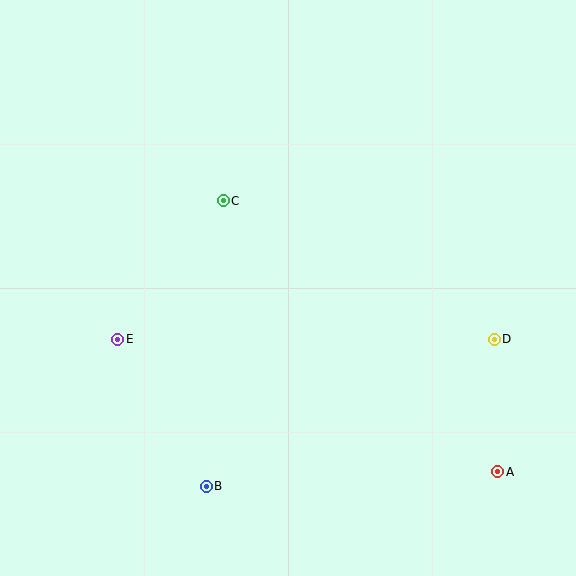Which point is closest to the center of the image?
Point C at (223, 201) is closest to the center.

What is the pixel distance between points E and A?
The distance between E and A is 402 pixels.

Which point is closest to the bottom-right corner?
Point A is closest to the bottom-right corner.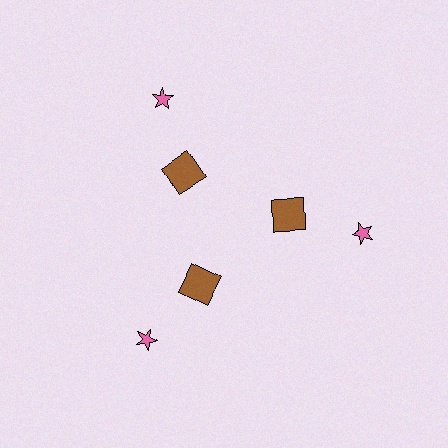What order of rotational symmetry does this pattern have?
This pattern has 3-fold rotational symmetry.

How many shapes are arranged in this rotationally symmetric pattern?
There are 6 shapes, arranged in 3 groups of 2.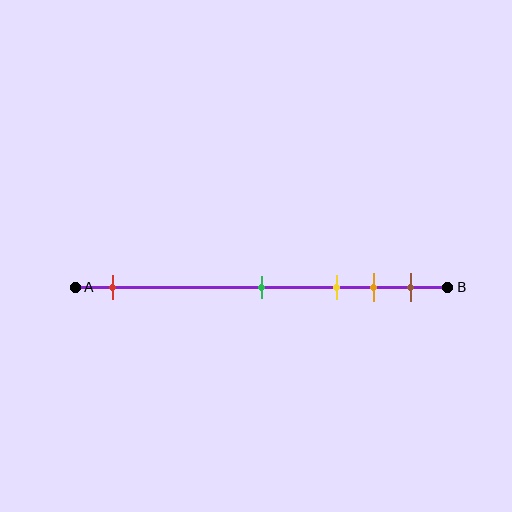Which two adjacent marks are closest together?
The orange and brown marks are the closest adjacent pair.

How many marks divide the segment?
There are 5 marks dividing the segment.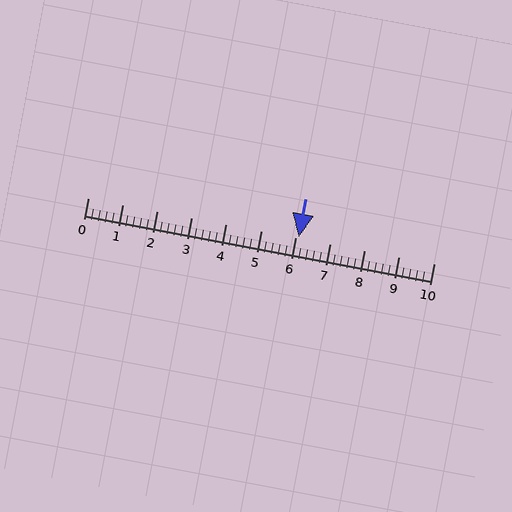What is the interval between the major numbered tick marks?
The major tick marks are spaced 1 units apart.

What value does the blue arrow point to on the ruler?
The blue arrow points to approximately 6.1.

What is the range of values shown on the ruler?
The ruler shows values from 0 to 10.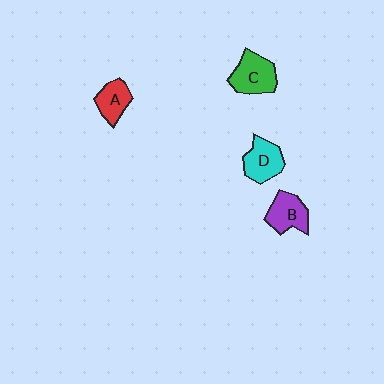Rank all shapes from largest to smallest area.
From largest to smallest: C (green), D (cyan), B (purple), A (red).